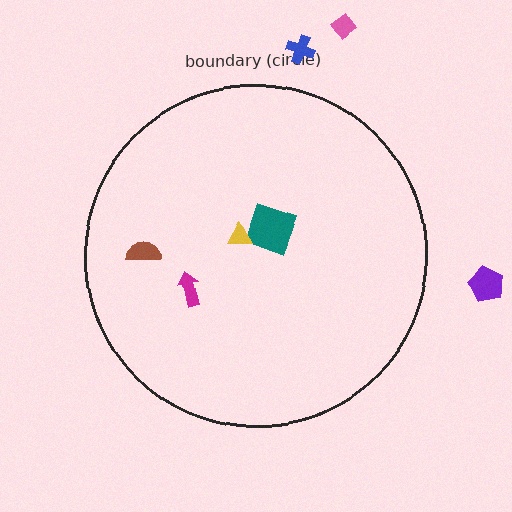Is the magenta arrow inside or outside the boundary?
Inside.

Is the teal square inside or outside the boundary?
Inside.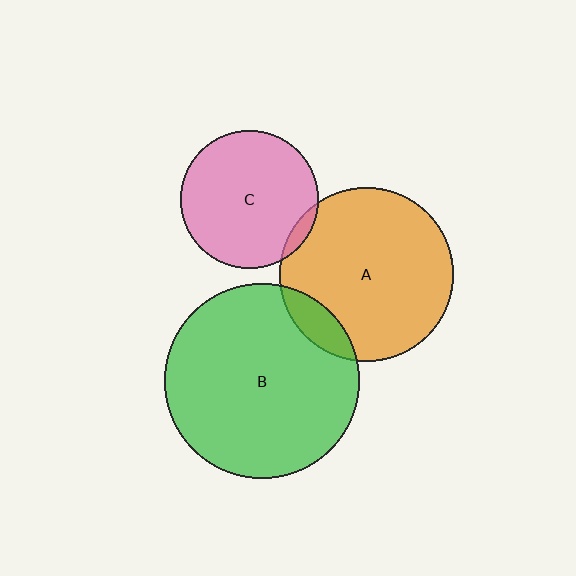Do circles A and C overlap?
Yes.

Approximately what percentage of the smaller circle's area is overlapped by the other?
Approximately 5%.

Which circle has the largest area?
Circle B (green).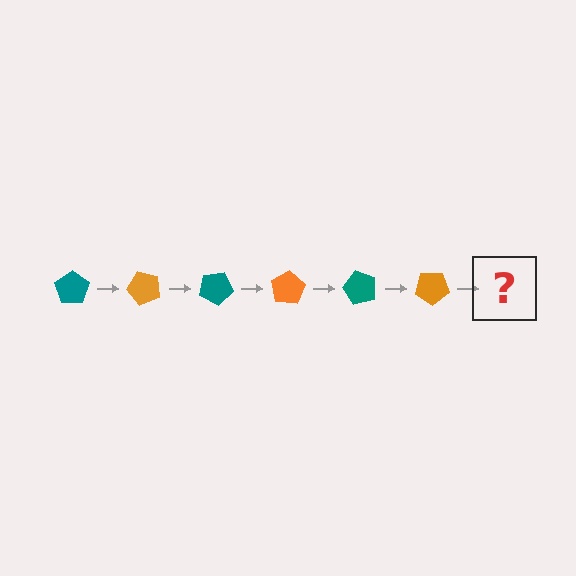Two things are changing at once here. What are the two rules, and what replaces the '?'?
The two rules are that it rotates 50 degrees each step and the color cycles through teal and orange. The '?' should be a teal pentagon, rotated 300 degrees from the start.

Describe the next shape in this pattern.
It should be a teal pentagon, rotated 300 degrees from the start.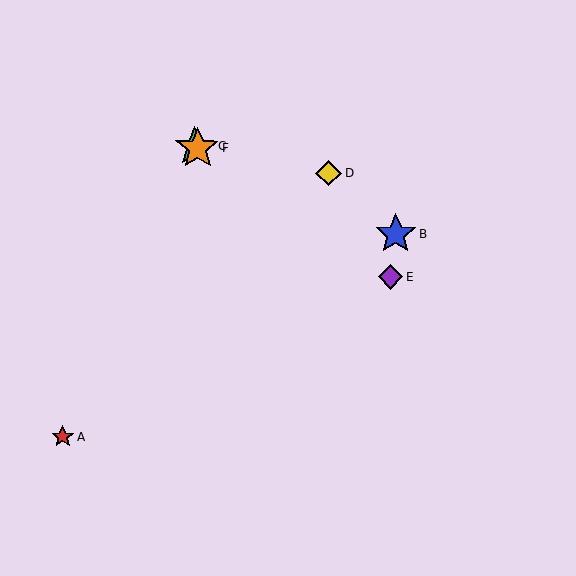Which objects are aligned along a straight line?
Objects C, E, F are aligned along a straight line.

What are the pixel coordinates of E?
Object E is at (391, 277).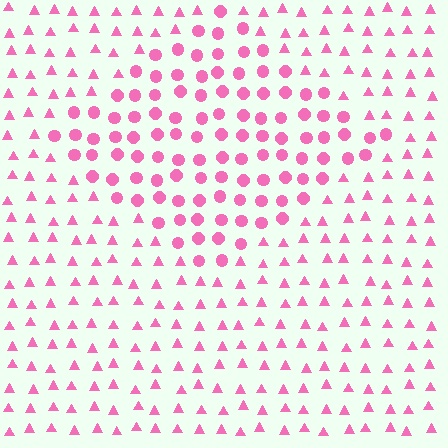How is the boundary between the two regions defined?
The boundary is defined by a change in element shape: circles inside vs. triangles outside. All elements share the same color and spacing.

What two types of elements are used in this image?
The image uses circles inside the diamond region and triangles outside it.